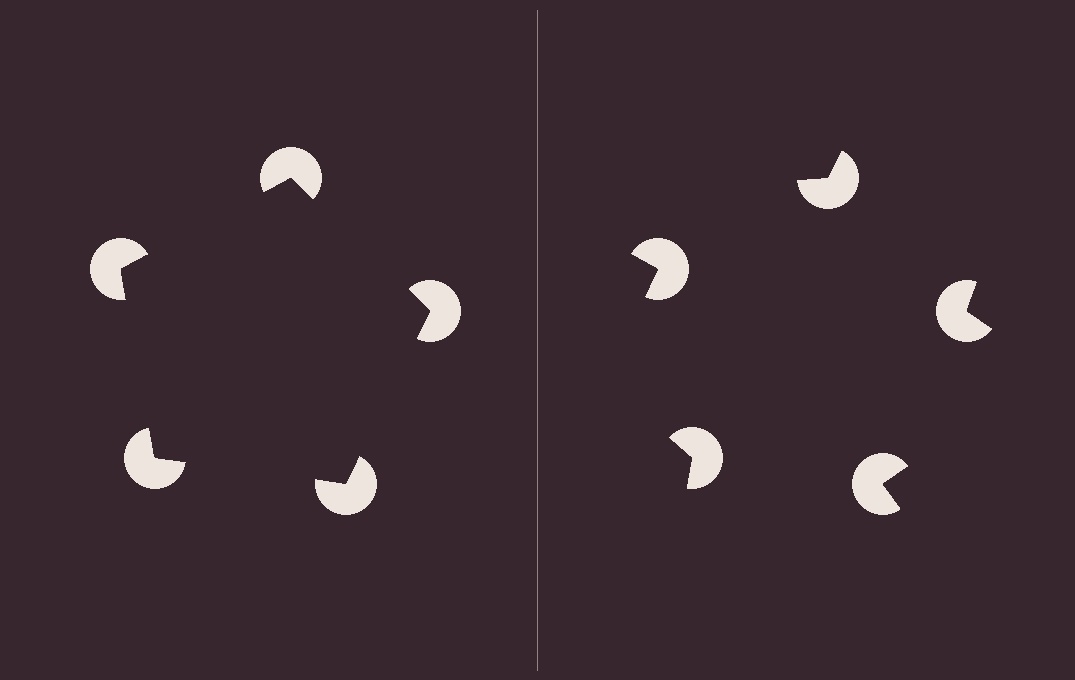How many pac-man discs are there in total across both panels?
10 — 5 on each side.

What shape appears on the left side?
An illusory pentagon.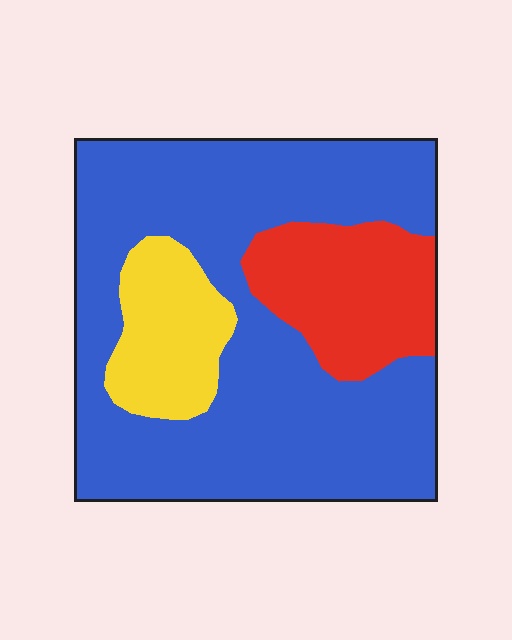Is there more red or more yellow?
Red.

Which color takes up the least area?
Yellow, at roughly 15%.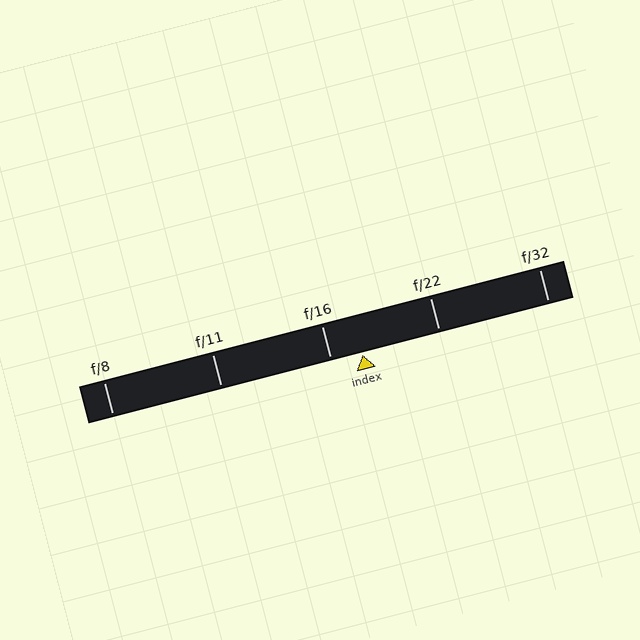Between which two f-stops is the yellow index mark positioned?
The index mark is between f/16 and f/22.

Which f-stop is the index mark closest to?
The index mark is closest to f/16.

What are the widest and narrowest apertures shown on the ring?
The widest aperture shown is f/8 and the narrowest is f/32.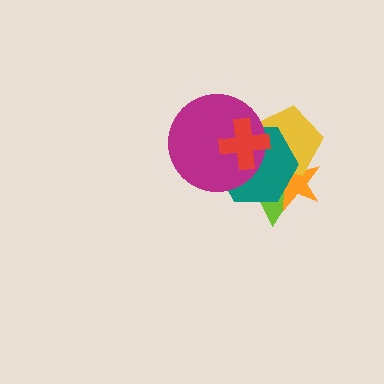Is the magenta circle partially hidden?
Yes, it is partially covered by another shape.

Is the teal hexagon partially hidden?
Yes, it is partially covered by another shape.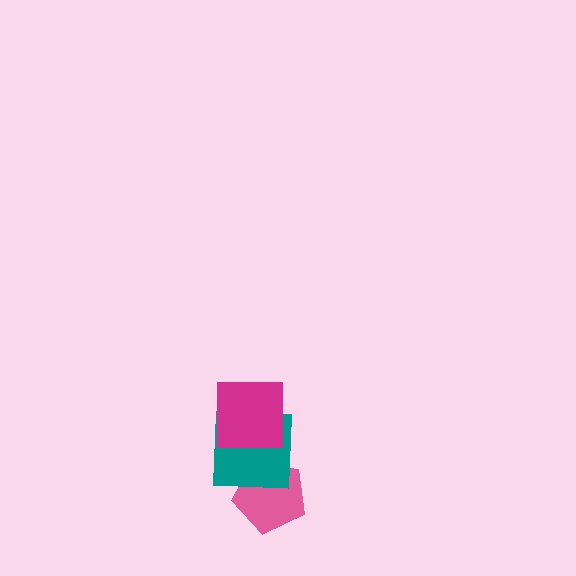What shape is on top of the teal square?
The magenta square is on top of the teal square.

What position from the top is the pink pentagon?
The pink pentagon is 3rd from the top.